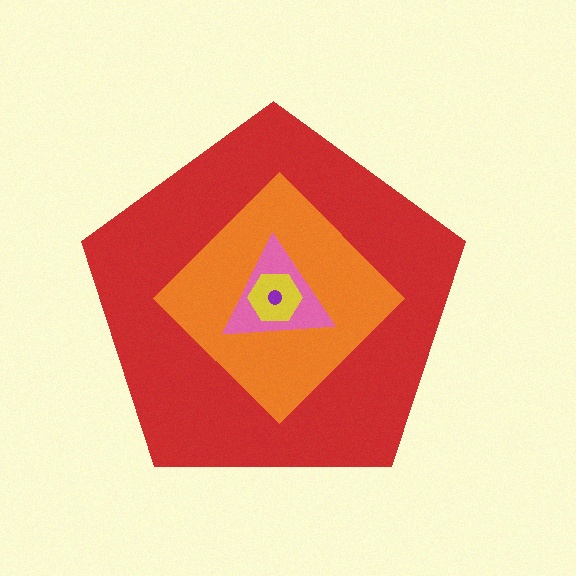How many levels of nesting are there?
5.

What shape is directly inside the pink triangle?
The yellow hexagon.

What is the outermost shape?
The red pentagon.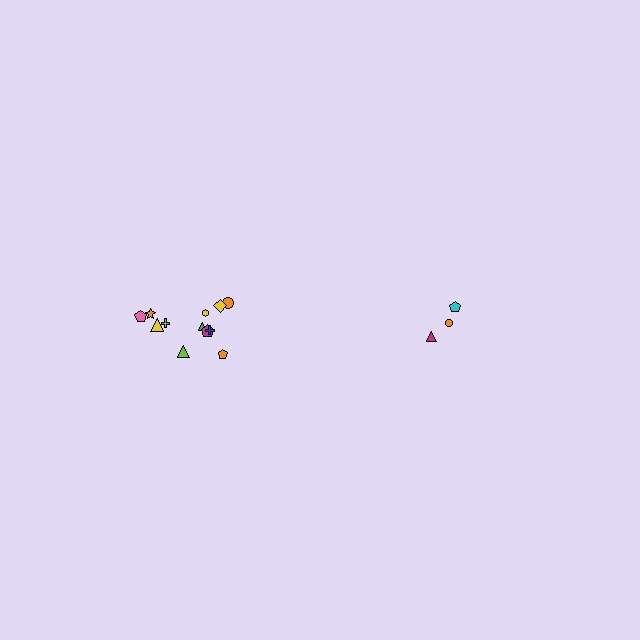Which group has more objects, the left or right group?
The left group.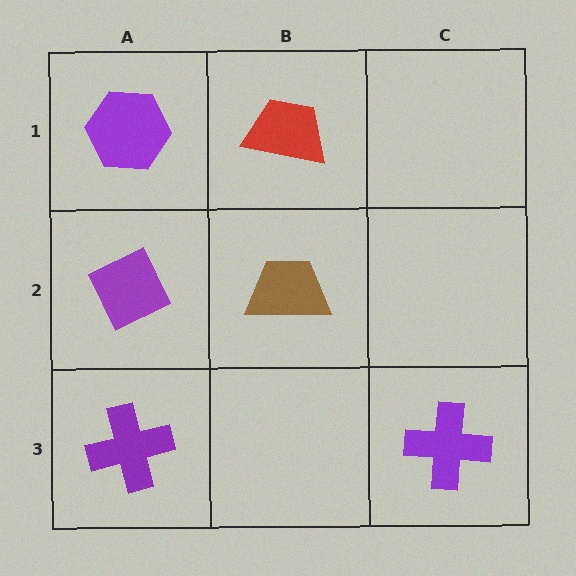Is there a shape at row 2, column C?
No, that cell is empty.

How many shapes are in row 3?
2 shapes.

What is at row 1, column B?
A red trapezoid.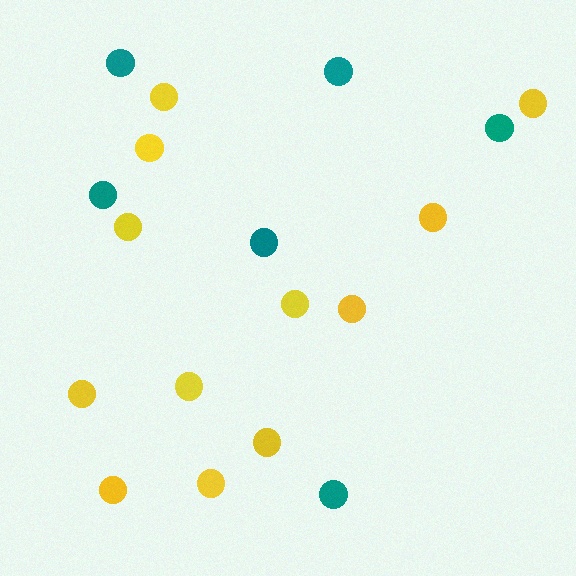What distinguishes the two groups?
There are 2 groups: one group of yellow circles (12) and one group of teal circles (6).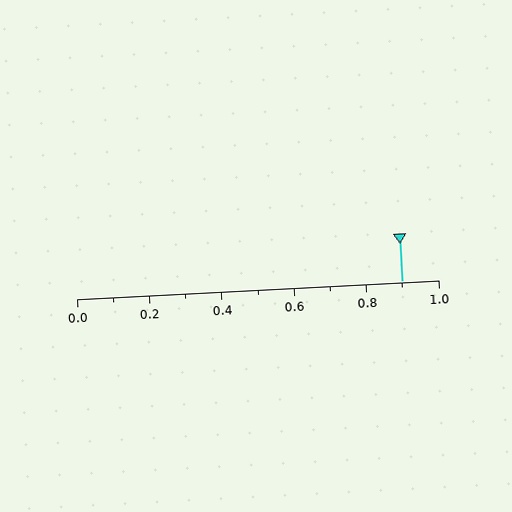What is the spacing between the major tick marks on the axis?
The major ticks are spaced 0.2 apart.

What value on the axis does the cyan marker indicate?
The marker indicates approximately 0.9.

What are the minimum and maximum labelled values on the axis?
The axis runs from 0.0 to 1.0.